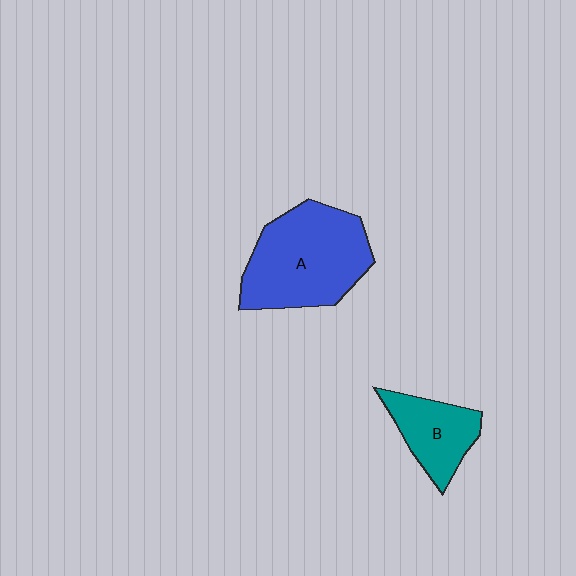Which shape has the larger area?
Shape A (blue).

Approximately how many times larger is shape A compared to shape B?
Approximately 2.0 times.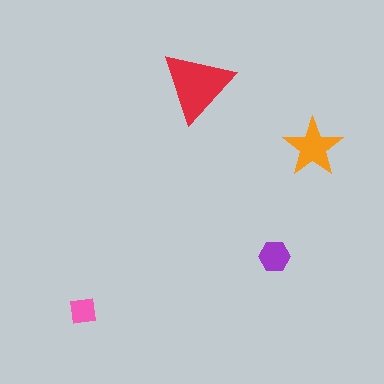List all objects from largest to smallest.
The red triangle, the orange star, the purple hexagon, the pink square.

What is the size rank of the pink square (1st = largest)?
4th.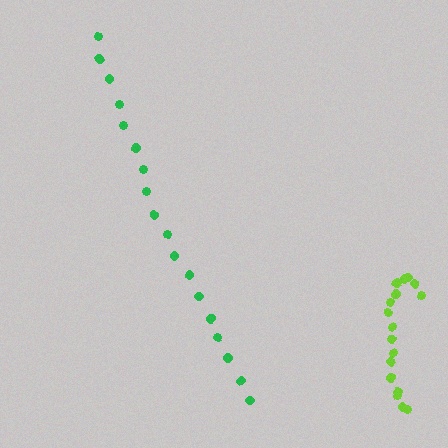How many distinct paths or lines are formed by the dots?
There are 2 distinct paths.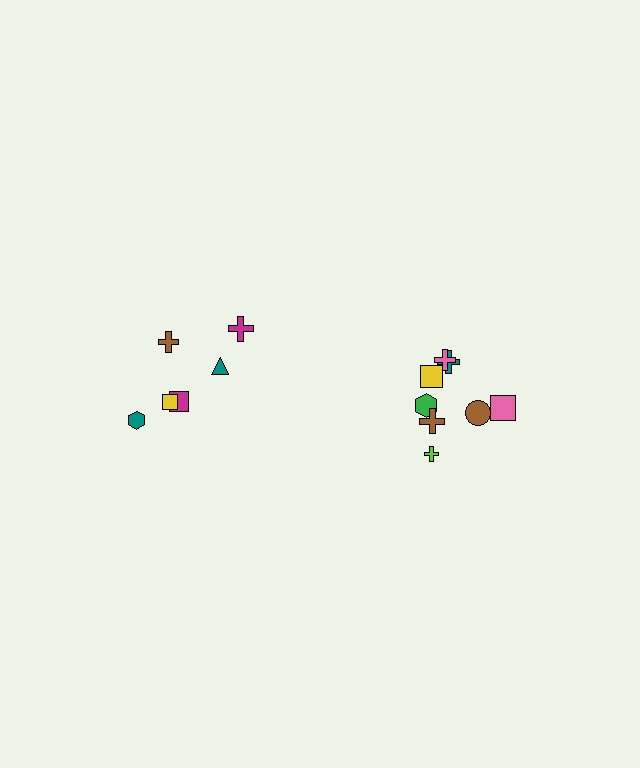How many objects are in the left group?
There are 6 objects.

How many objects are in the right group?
There are 8 objects.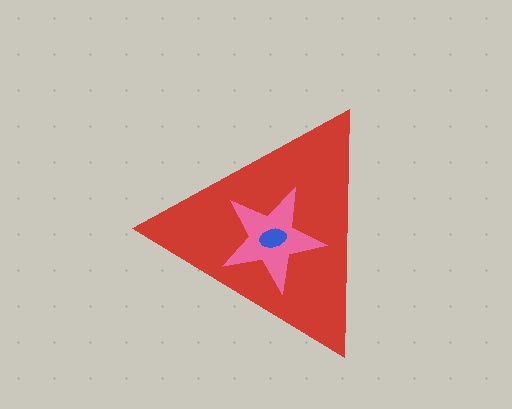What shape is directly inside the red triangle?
The pink star.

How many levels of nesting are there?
3.